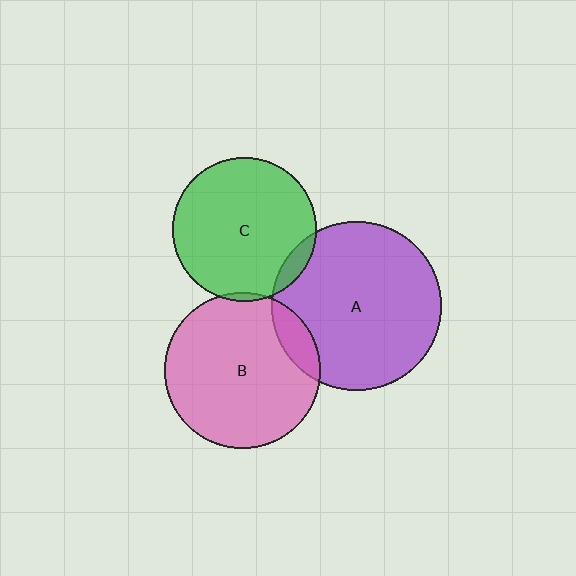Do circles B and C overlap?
Yes.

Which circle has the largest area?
Circle A (purple).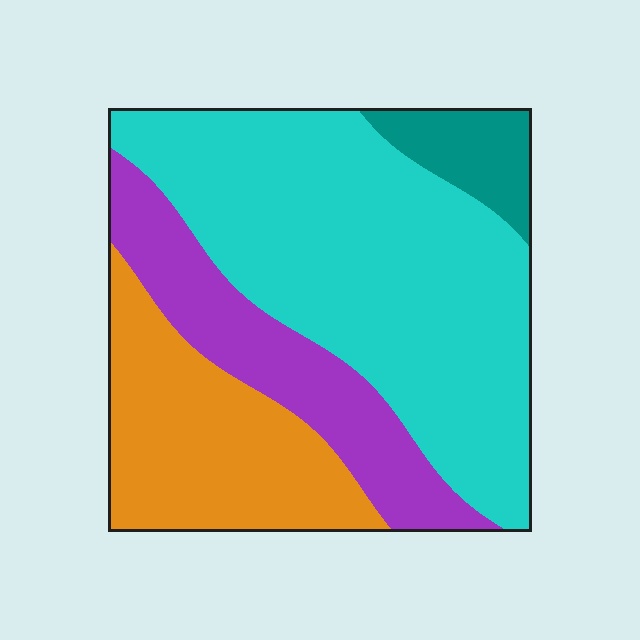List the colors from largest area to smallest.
From largest to smallest: cyan, orange, purple, teal.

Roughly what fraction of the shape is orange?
Orange takes up less than a quarter of the shape.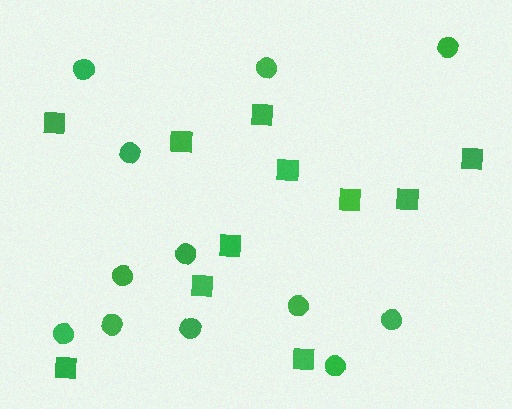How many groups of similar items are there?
There are 2 groups: one group of circles (12) and one group of squares (11).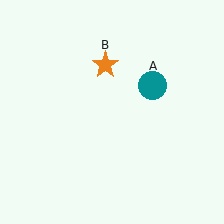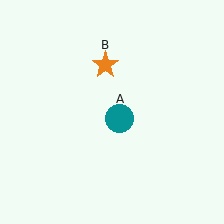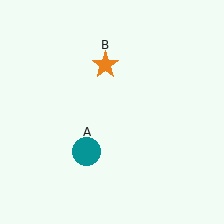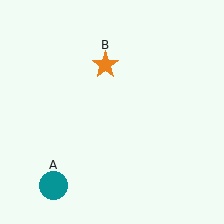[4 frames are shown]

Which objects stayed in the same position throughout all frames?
Orange star (object B) remained stationary.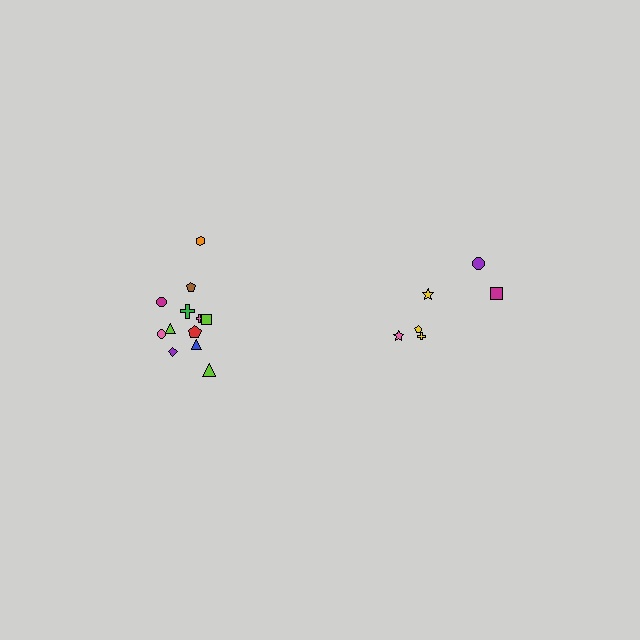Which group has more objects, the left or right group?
The left group.